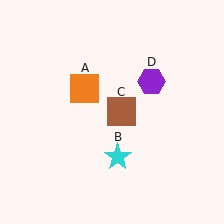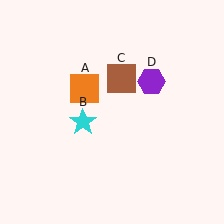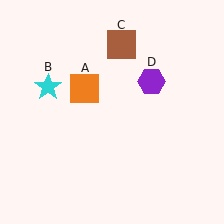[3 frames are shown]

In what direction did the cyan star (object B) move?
The cyan star (object B) moved up and to the left.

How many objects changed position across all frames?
2 objects changed position: cyan star (object B), brown square (object C).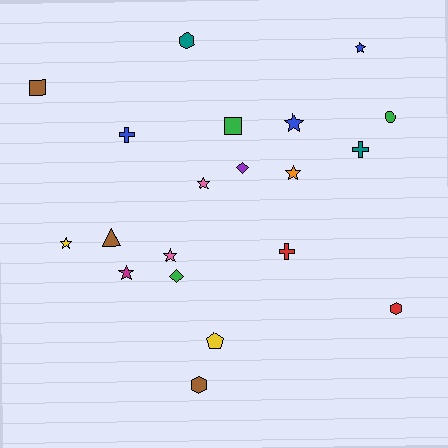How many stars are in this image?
There are 7 stars.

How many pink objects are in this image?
There are 2 pink objects.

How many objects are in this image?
There are 20 objects.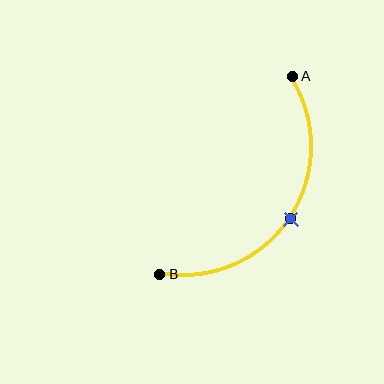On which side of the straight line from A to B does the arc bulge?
The arc bulges below and to the right of the straight line connecting A and B.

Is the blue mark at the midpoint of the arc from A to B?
Yes. The blue mark lies on the arc at equal arc-length from both A and B — it is the arc midpoint.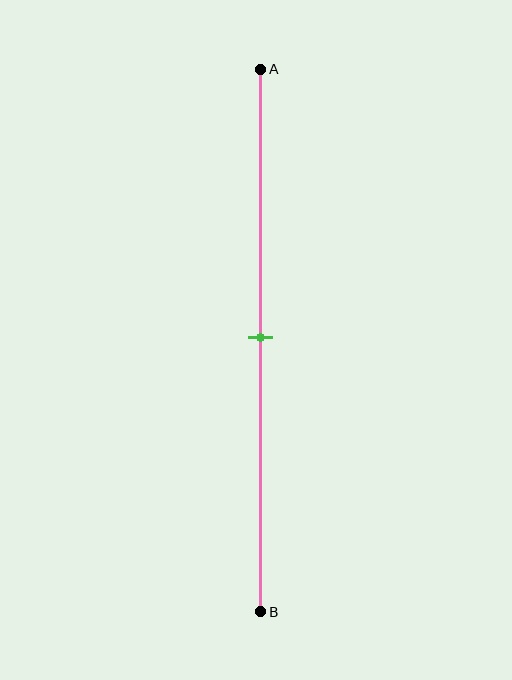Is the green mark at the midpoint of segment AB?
Yes, the mark is approximately at the midpoint.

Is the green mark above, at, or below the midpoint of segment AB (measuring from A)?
The green mark is approximately at the midpoint of segment AB.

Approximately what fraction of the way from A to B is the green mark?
The green mark is approximately 50% of the way from A to B.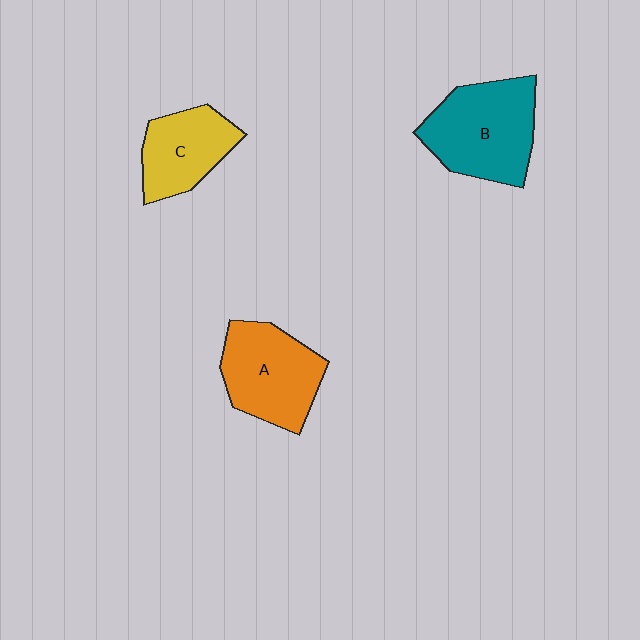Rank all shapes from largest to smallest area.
From largest to smallest: B (teal), A (orange), C (yellow).